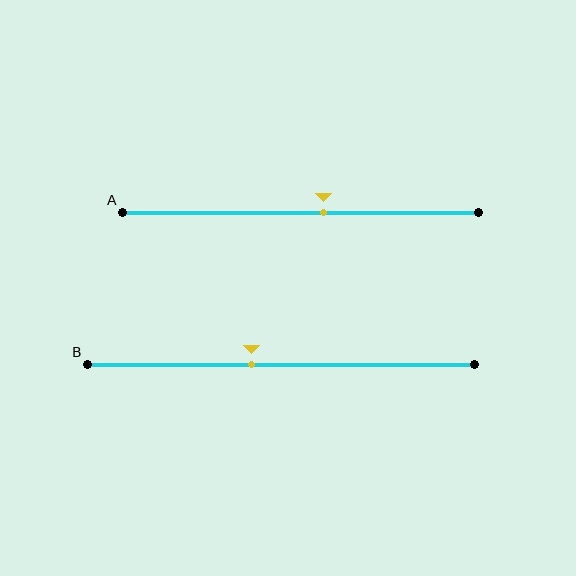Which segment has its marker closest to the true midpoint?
Segment A has its marker closest to the true midpoint.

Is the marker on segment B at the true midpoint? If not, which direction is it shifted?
No, the marker on segment B is shifted to the left by about 8% of the segment length.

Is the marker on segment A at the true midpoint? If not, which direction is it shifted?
No, the marker on segment A is shifted to the right by about 7% of the segment length.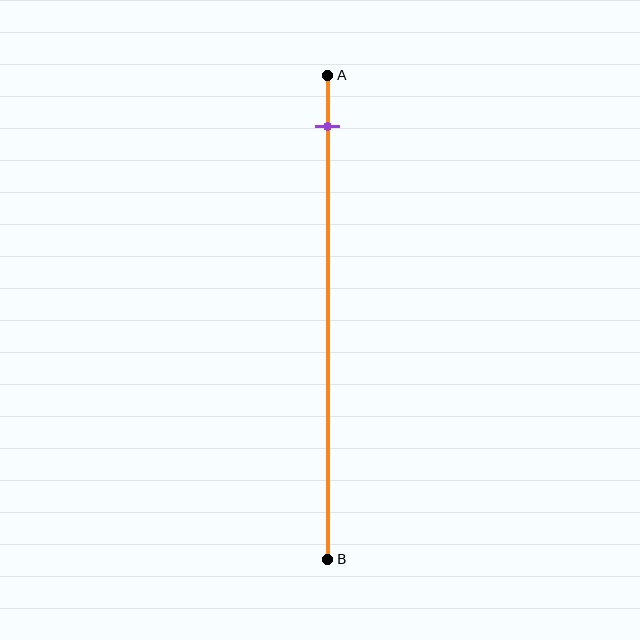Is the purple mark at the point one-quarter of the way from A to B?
No, the mark is at about 10% from A, not at the 25% one-quarter point.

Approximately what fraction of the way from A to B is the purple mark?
The purple mark is approximately 10% of the way from A to B.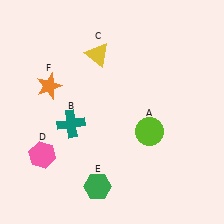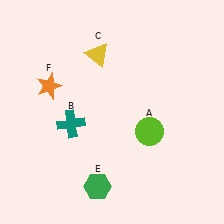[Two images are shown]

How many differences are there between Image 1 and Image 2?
There is 1 difference between the two images.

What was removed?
The pink hexagon (D) was removed in Image 2.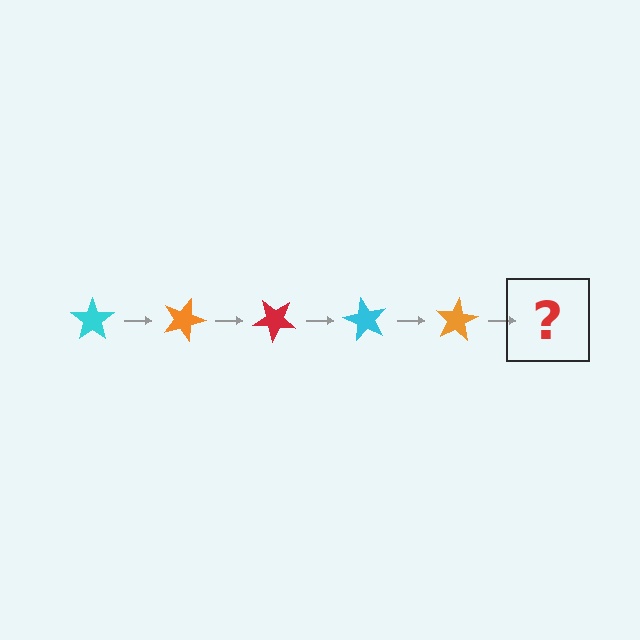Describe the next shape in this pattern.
It should be a red star, rotated 100 degrees from the start.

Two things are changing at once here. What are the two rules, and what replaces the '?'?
The two rules are that it rotates 20 degrees each step and the color cycles through cyan, orange, and red. The '?' should be a red star, rotated 100 degrees from the start.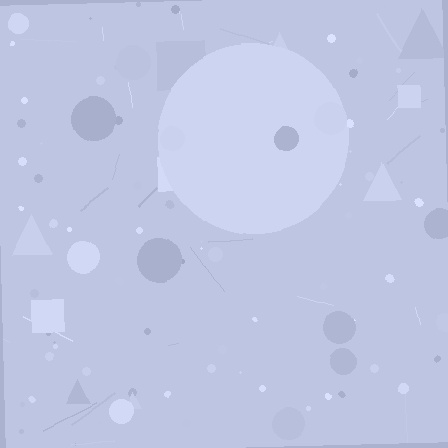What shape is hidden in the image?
A circle is hidden in the image.